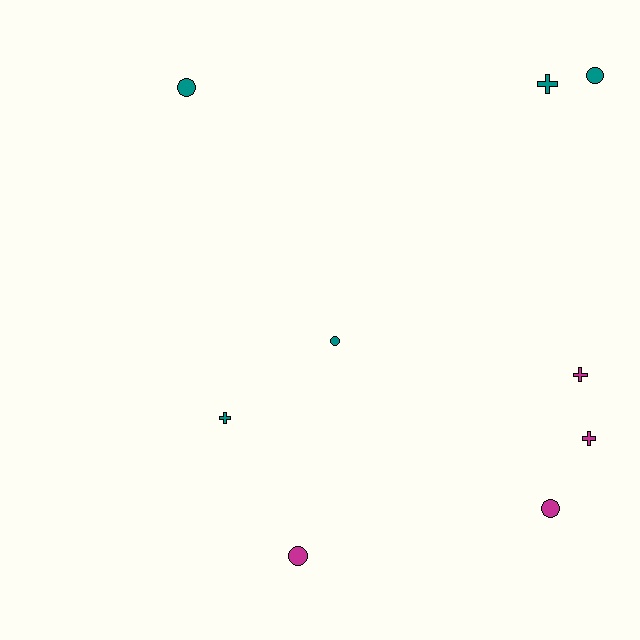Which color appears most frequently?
Teal, with 5 objects.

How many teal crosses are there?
There are 2 teal crosses.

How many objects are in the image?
There are 9 objects.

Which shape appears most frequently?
Circle, with 5 objects.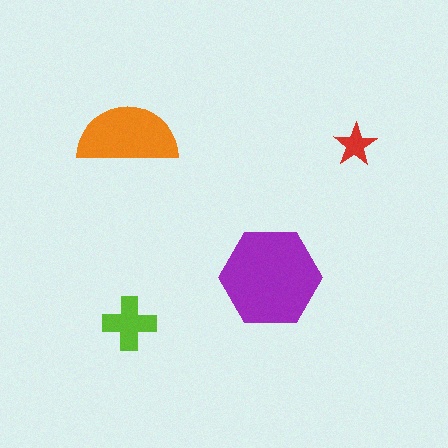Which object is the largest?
The purple hexagon.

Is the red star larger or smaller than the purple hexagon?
Smaller.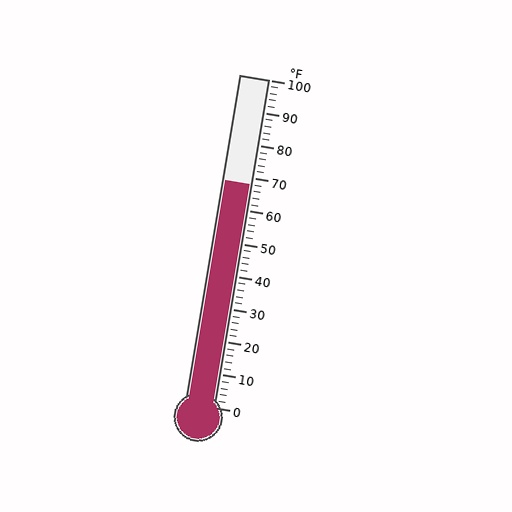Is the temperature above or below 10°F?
The temperature is above 10°F.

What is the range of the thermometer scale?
The thermometer scale ranges from 0°F to 100°F.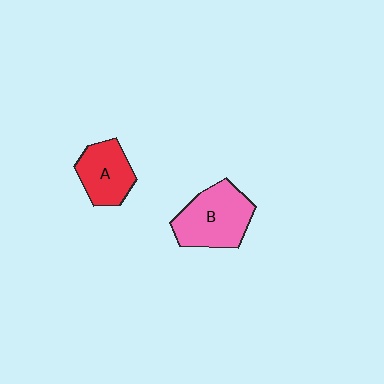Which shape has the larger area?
Shape B (pink).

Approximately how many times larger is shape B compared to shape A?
Approximately 1.4 times.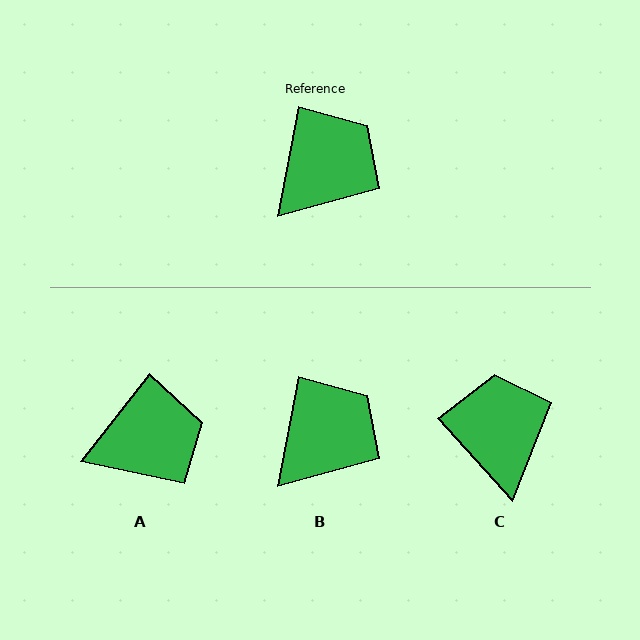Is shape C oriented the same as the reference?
No, it is off by about 53 degrees.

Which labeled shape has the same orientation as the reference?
B.